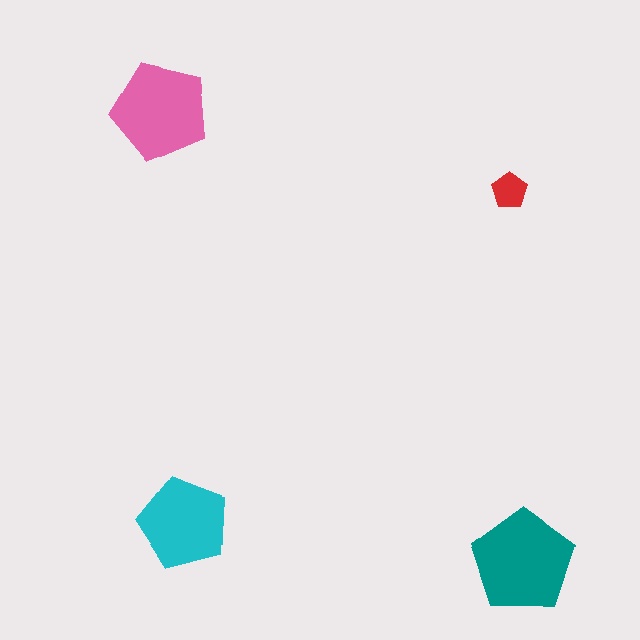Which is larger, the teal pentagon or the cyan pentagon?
The teal one.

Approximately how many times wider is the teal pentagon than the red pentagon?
About 3 times wider.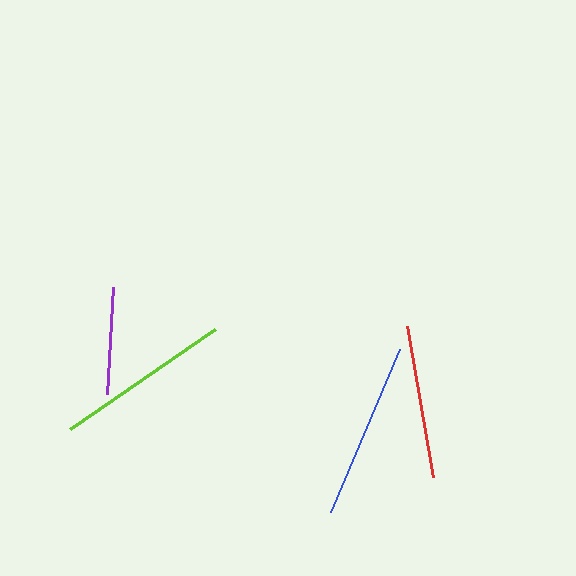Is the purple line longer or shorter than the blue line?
The blue line is longer than the purple line.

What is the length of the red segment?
The red segment is approximately 154 pixels long.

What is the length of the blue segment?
The blue segment is approximately 178 pixels long.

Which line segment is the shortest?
The purple line is the shortest at approximately 107 pixels.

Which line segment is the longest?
The blue line is the longest at approximately 178 pixels.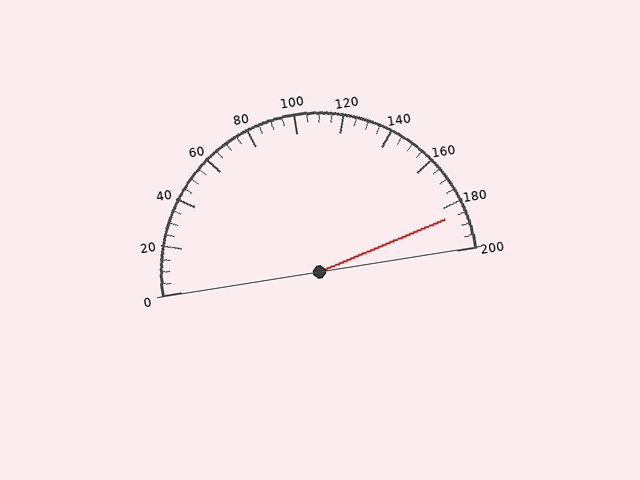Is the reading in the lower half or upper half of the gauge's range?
The reading is in the upper half of the range (0 to 200).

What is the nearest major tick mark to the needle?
The nearest major tick mark is 180.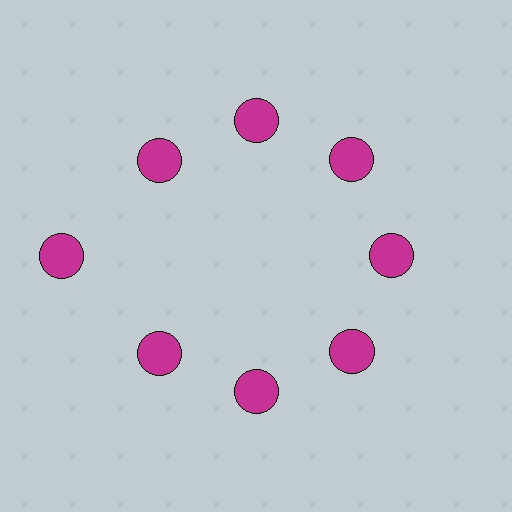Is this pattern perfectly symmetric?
No. The 8 magenta circles are arranged in a ring, but one element near the 9 o'clock position is pushed outward from the center, breaking the 8-fold rotational symmetry.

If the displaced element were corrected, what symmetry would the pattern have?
It would have 8-fold rotational symmetry — the pattern would map onto itself every 45 degrees.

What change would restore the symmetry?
The symmetry would be restored by moving it inward, back onto the ring so that all 8 circles sit at equal angles and equal distance from the center.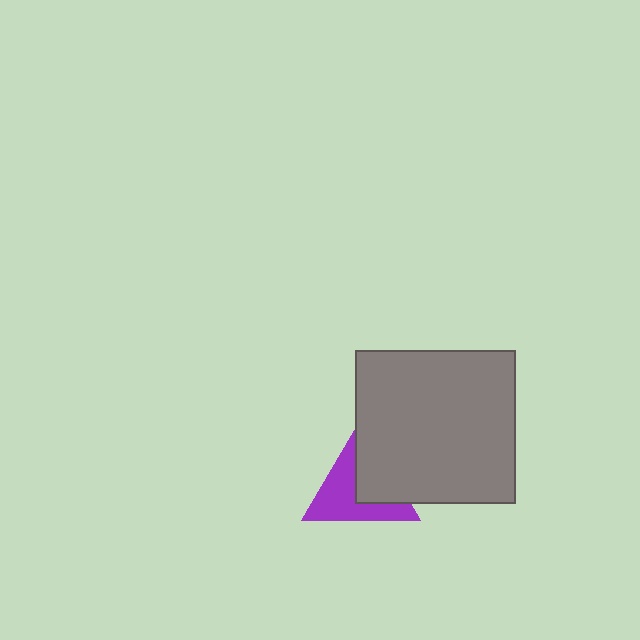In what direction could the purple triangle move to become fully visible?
The purple triangle could move left. That would shift it out from behind the gray rectangle entirely.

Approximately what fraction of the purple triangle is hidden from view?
Roughly 42% of the purple triangle is hidden behind the gray rectangle.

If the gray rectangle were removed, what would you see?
You would see the complete purple triangle.